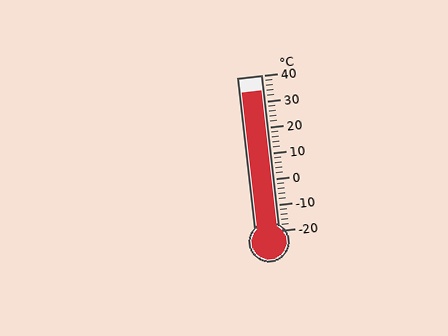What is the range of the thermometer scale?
The thermometer scale ranges from -20°C to 40°C.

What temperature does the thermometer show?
The thermometer shows approximately 34°C.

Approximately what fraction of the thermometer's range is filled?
The thermometer is filled to approximately 90% of its range.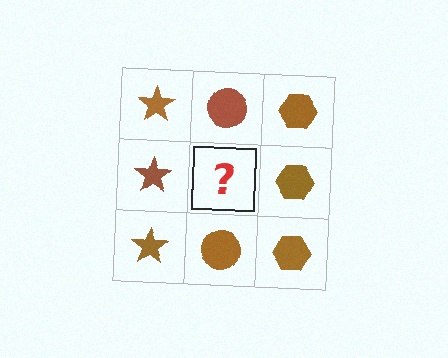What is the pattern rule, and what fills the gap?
The rule is that each column has a consistent shape. The gap should be filled with a brown circle.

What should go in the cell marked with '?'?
The missing cell should contain a brown circle.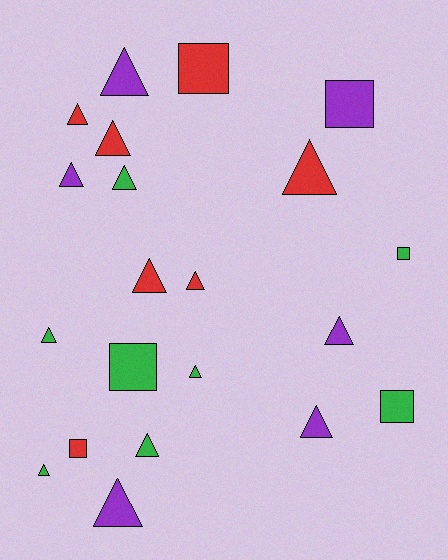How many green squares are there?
There are 3 green squares.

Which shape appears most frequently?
Triangle, with 15 objects.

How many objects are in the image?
There are 21 objects.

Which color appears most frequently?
Green, with 8 objects.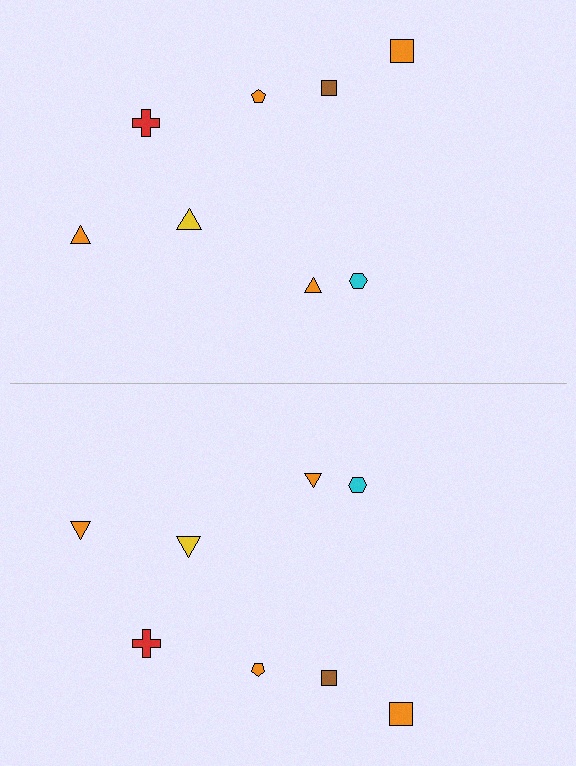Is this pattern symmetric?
Yes, this pattern has bilateral (reflection) symmetry.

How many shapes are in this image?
There are 16 shapes in this image.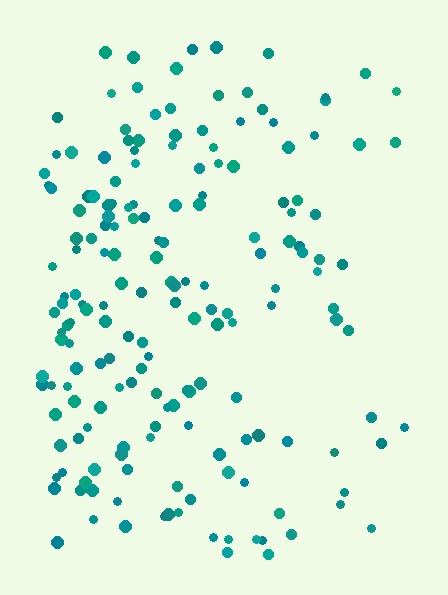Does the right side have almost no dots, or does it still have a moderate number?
Still a moderate number, just noticeably fewer than the left.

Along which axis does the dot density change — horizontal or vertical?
Horizontal.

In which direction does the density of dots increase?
From right to left, with the left side densest.